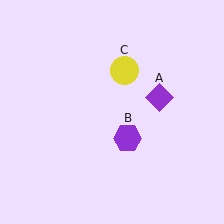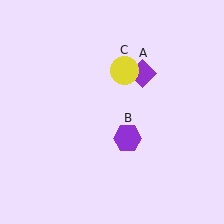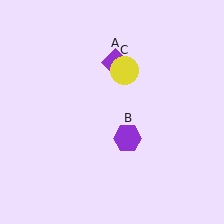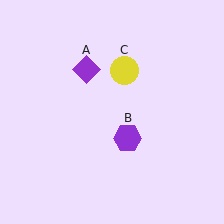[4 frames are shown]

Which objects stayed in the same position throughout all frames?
Purple hexagon (object B) and yellow circle (object C) remained stationary.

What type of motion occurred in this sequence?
The purple diamond (object A) rotated counterclockwise around the center of the scene.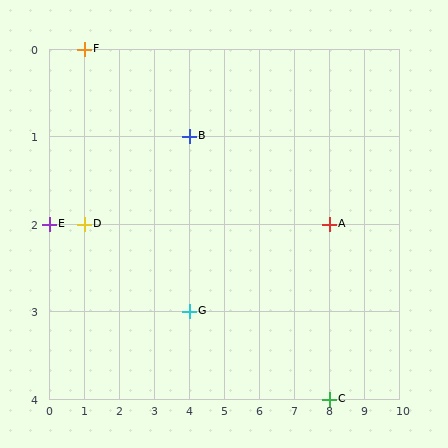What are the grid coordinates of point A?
Point A is at grid coordinates (8, 2).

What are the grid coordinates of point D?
Point D is at grid coordinates (1, 2).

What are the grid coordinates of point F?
Point F is at grid coordinates (1, 0).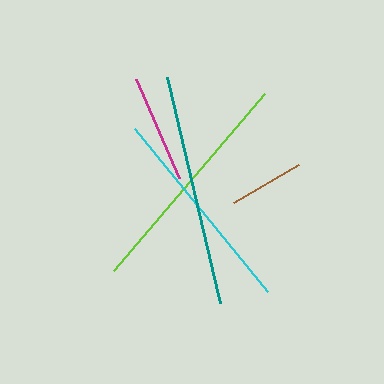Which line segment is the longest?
The lime line is the longest at approximately 233 pixels.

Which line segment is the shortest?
The brown line is the shortest at approximately 75 pixels.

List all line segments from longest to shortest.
From longest to shortest: lime, teal, cyan, magenta, brown.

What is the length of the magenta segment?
The magenta segment is approximately 108 pixels long.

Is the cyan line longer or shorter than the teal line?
The teal line is longer than the cyan line.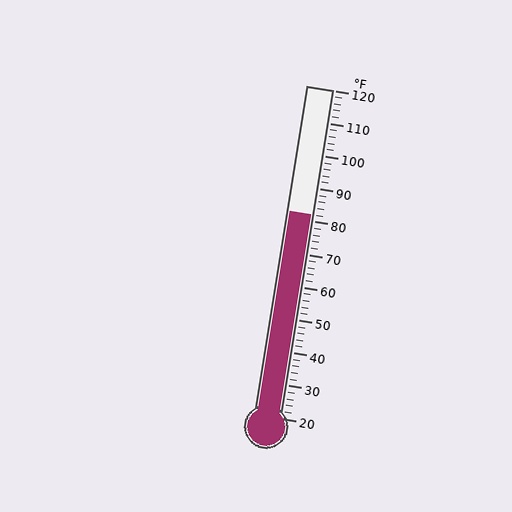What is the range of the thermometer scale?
The thermometer scale ranges from 20°F to 120°F.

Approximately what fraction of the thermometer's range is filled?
The thermometer is filled to approximately 60% of its range.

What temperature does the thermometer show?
The thermometer shows approximately 82°F.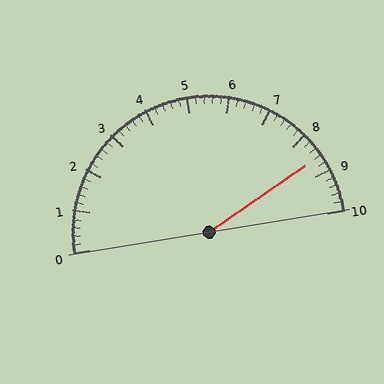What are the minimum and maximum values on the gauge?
The gauge ranges from 0 to 10.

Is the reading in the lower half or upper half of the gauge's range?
The reading is in the upper half of the range (0 to 10).